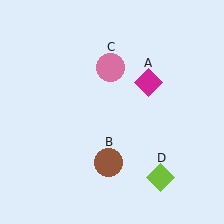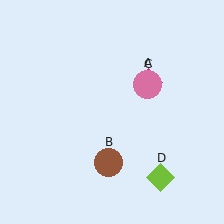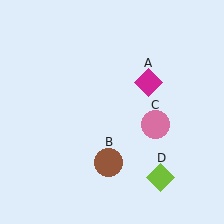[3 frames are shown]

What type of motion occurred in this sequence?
The pink circle (object C) rotated clockwise around the center of the scene.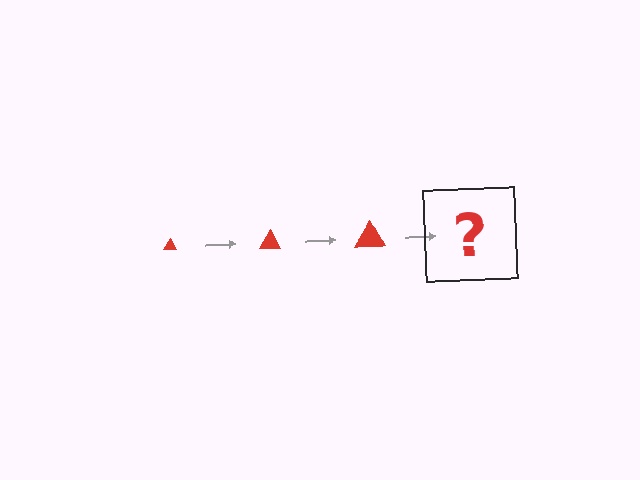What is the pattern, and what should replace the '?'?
The pattern is that the triangle gets progressively larger each step. The '?' should be a red triangle, larger than the previous one.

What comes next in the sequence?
The next element should be a red triangle, larger than the previous one.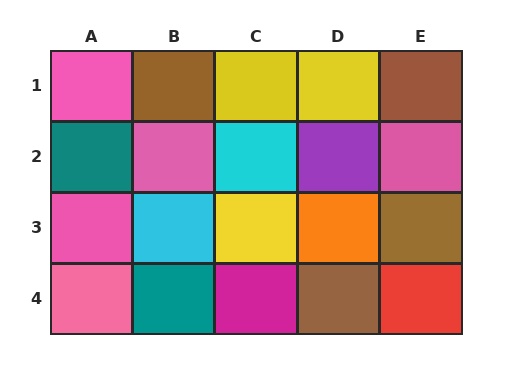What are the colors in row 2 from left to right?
Teal, pink, cyan, purple, pink.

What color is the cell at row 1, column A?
Pink.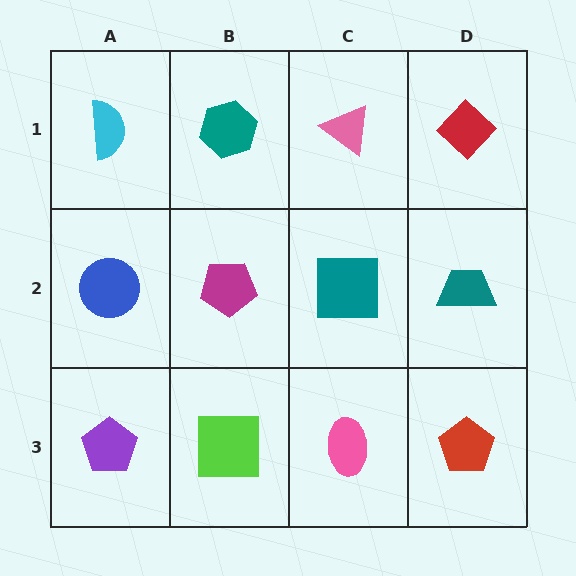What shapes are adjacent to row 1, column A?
A blue circle (row 2, column A), a teal hexagon (row 1, column B).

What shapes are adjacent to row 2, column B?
A teal hexagon (row 1, column B), a lime square (row 3, column B), a blue circle (row 2, column A), a teal square (row 2, column C).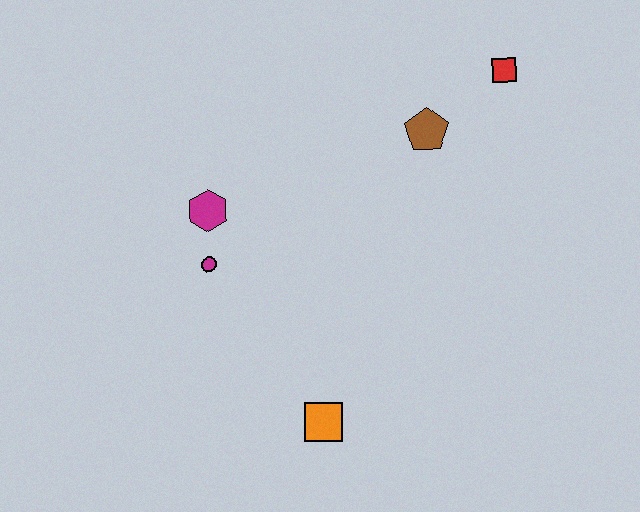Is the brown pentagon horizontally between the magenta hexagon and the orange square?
No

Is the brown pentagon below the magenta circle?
No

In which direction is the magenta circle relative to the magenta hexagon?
The magenta circle is below the magenta hexagon.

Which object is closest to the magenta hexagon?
The magenta circle is closest to the magenta hexagon.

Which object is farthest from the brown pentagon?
The orange square is farthest from the brown pentagon.